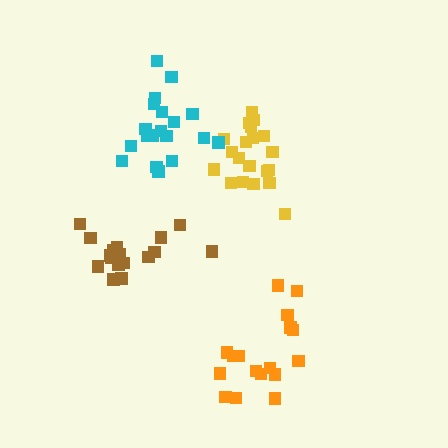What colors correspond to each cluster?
The clusters are colored: yellow, brown, cyan, orange.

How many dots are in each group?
Group 1: 20 dots, Group 2: 19 dots, Group 3: 19 dots, Group 4: 17 dots (75 total).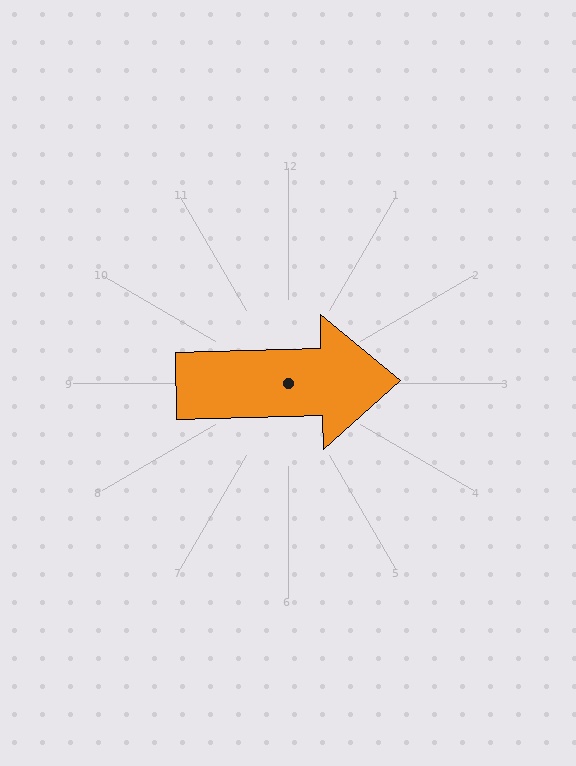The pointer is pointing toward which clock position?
Roughly 3 o'clock.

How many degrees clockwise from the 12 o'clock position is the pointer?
Approximately 89 degrees.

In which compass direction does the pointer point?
East.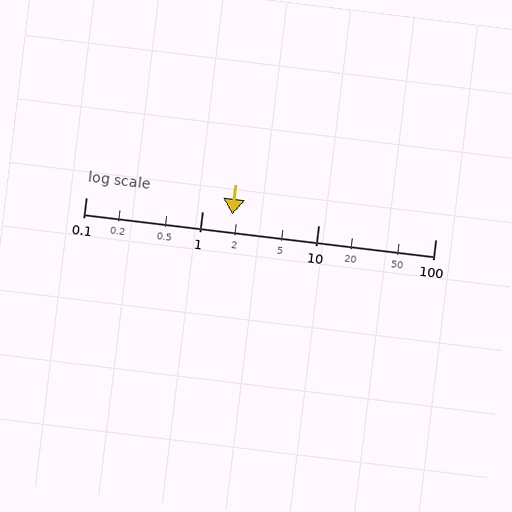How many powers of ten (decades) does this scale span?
The scale spans 3 decades, from 0.1 to 100.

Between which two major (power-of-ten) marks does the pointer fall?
The pointer is between 1 and 10.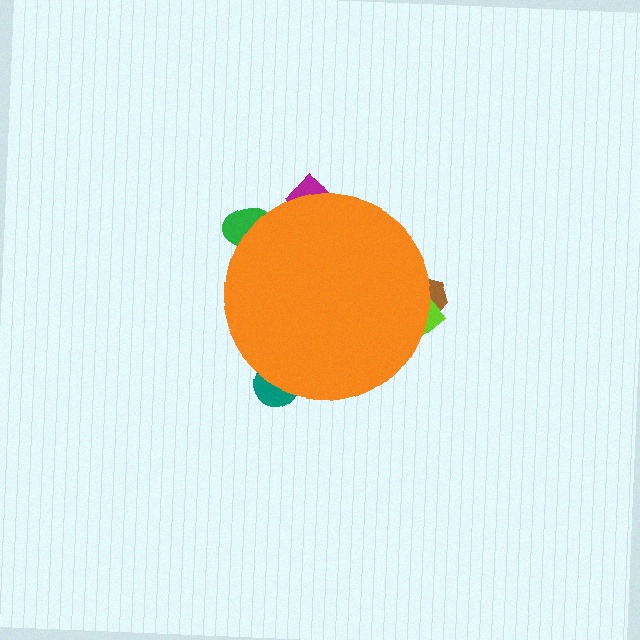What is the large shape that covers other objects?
An orange circle.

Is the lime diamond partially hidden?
Yes, the lime diamond is partially hidden behind the orange circle.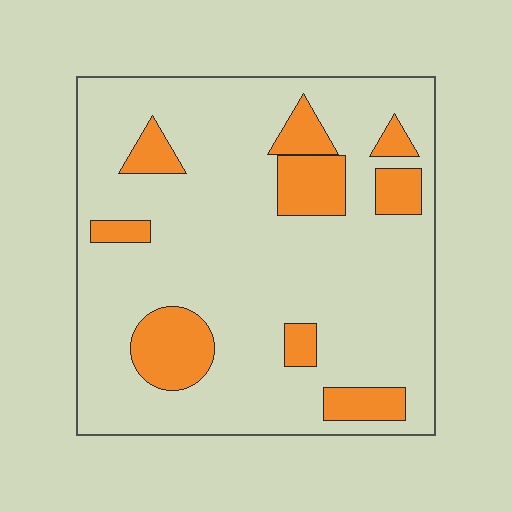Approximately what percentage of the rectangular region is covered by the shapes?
Approximately 20%.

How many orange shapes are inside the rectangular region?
9.